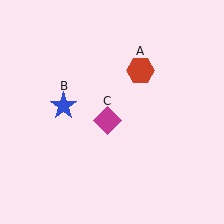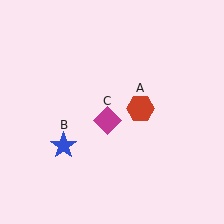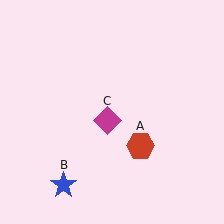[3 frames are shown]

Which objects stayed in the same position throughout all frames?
Magenta diamond (object C) remained stationary.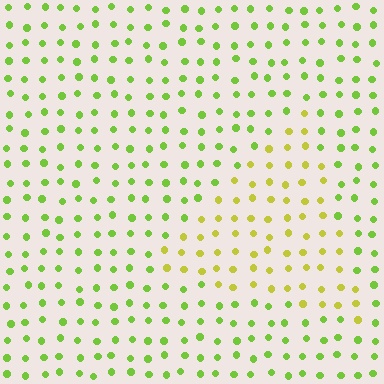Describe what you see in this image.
The image is filled with small lime elements in a uniform arrangement. A triangle-shaped region is visible where the elements are tinted to a slightly different hue, forming a subtle color boundary.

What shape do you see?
I see a triangle.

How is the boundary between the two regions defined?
The boundary is defined purely by a slight shift in hue (about 33 degrees). Spacing, size, and orientation are identical on both sides.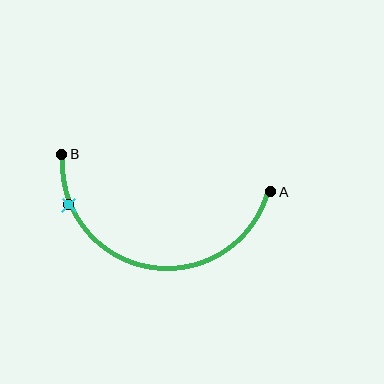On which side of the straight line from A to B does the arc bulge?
The arc bulges below the straight line connecting A and B.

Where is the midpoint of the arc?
The arc midpoint is the point on the curve farthest from the straight line joining A and B. It sits below that line.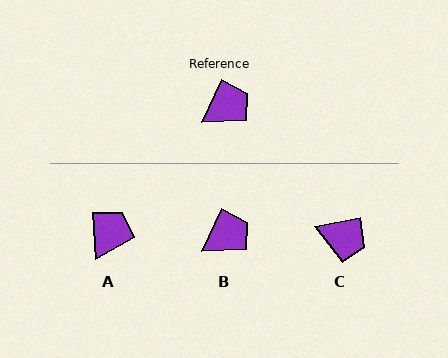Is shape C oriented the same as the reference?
No, it is off by about 55 degrees.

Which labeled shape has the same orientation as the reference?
B.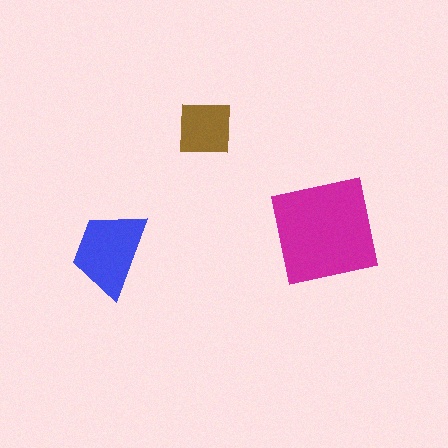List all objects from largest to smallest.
The magenta square, the blue trapezoid, the brown square.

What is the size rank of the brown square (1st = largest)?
3rd.